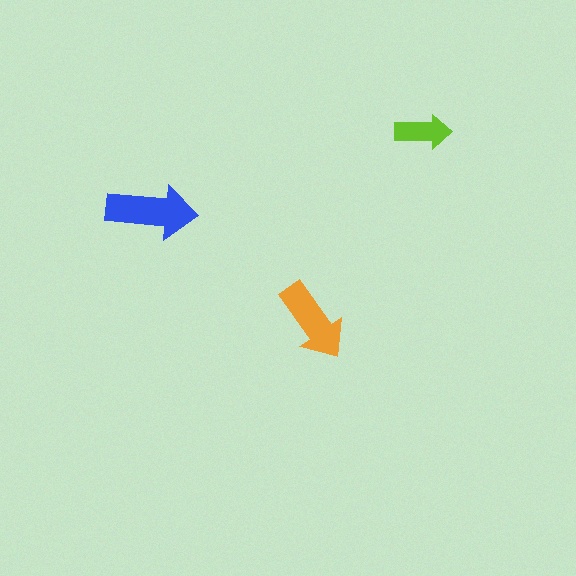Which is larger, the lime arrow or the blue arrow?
The blue one.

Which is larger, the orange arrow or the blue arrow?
The blue one.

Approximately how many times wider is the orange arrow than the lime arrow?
About 1.5 times wider.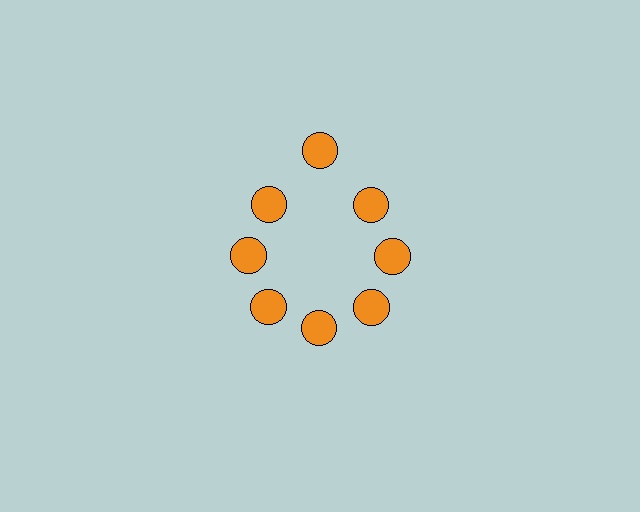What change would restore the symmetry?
The symmetry would be restored by moving it inward, back onto the ring so that all 8 circles sit at equal angles and equal distance from the center.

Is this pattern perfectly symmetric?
No. The 8 orange circles are arranged in a ring, but one element near the 12 o'clock position is pushed outward from the center, breaking the 8-fold rotational symmetry.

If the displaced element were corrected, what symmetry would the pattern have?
It would have 8-fold rotational symmetry — the pattern would map onto itself every 45 degrees.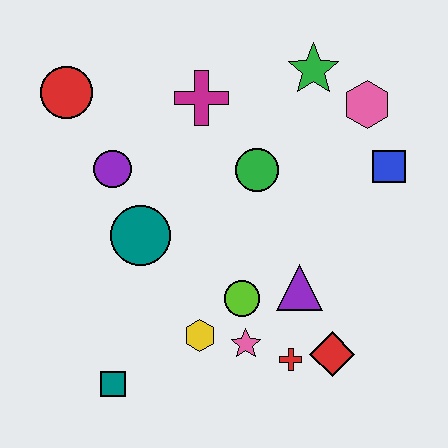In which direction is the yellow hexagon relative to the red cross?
The yellow hexagon is to the left of the red cross.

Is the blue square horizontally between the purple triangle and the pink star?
No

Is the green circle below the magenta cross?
Yes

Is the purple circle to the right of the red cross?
No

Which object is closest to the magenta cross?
The green circle is closest to the magenta cross.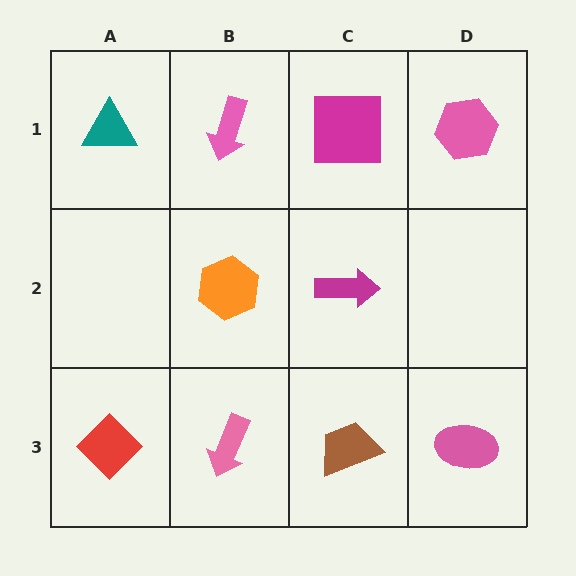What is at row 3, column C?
A brown trapezoid.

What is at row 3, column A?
A red diamond.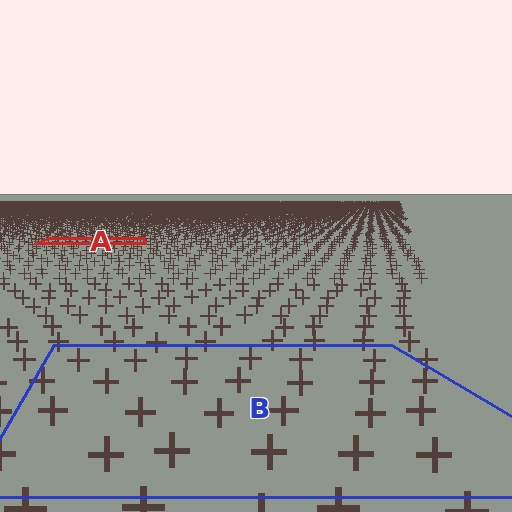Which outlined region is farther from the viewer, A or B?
Region A is farther from the viewer — the texture elements inside it appear smaller and more densely packed.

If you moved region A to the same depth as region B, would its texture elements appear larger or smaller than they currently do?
They would appear larger. At a closer depth, the same texture elements are projected at a bigger on-screen size.